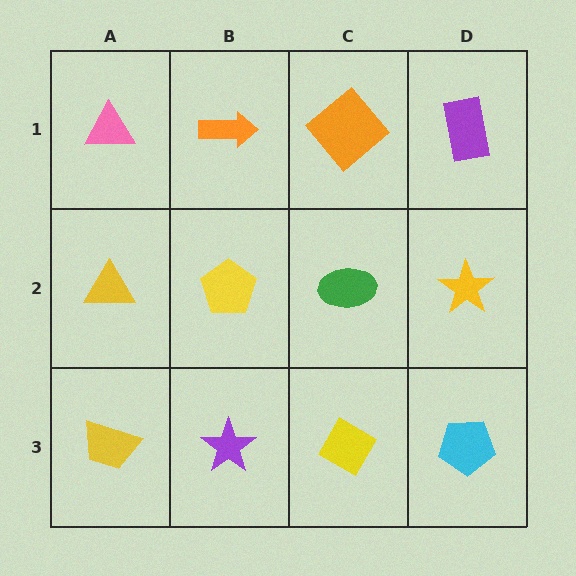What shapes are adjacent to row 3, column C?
A green ellipse (row 2, column C), a purple star (row 3, column B), a cyan pentagon (row 3, column D).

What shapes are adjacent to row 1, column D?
A yellow star (row 2, column D), an orange diamond (row 1, column C).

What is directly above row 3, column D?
A yellow star.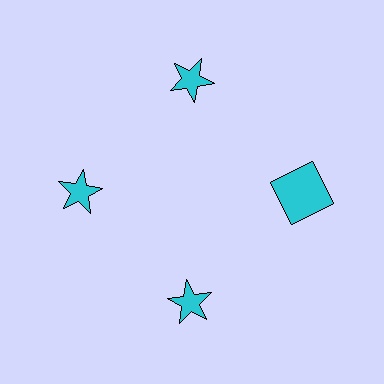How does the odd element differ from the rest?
It has a different shape: square instead of star.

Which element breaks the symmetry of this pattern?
The cyan square at roughly the 3 o'clock position breaks the symmetry. All other shapes are cyan stars.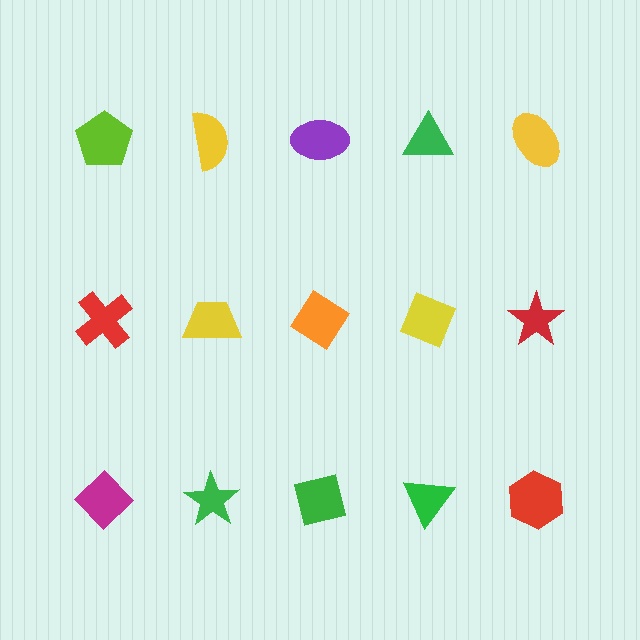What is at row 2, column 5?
A red star.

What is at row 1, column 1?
A lime pentagon.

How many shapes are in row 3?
5 shapes.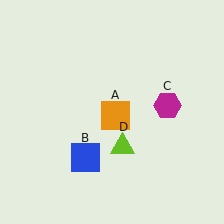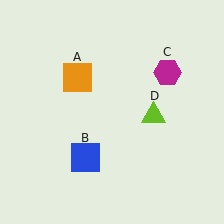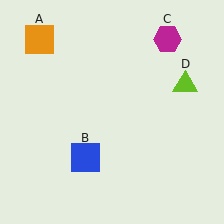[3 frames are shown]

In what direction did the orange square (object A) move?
The orange square (object A) moved up and to the left.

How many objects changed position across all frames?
3 objects changed position: orange square (object A), magenta hexagon (object C), lime triangle (object D).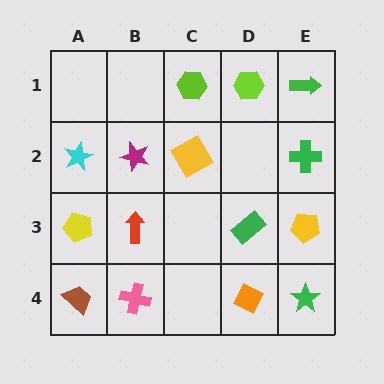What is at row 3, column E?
A yellow pentagon.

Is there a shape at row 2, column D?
No, that cell is empty.